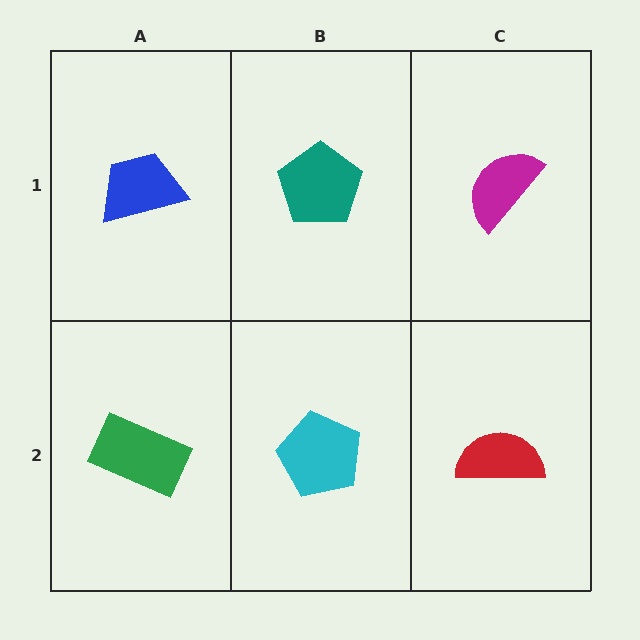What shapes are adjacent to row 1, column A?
A green rectangle (row 2, column A), a teal pentagon (row 1, column B).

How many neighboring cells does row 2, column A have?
2.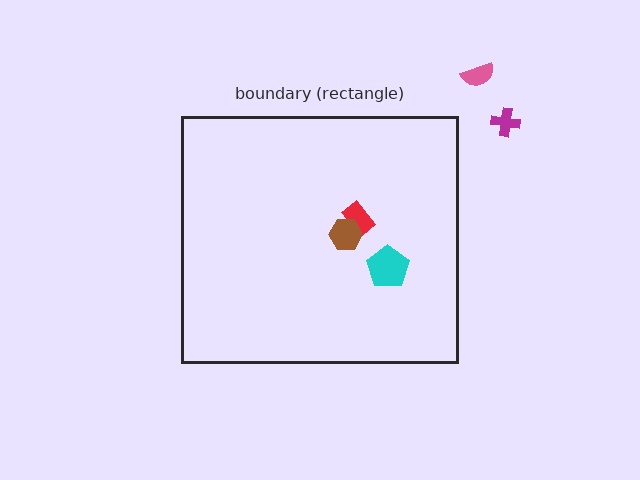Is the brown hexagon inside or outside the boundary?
Inside.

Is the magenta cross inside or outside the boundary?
Outside.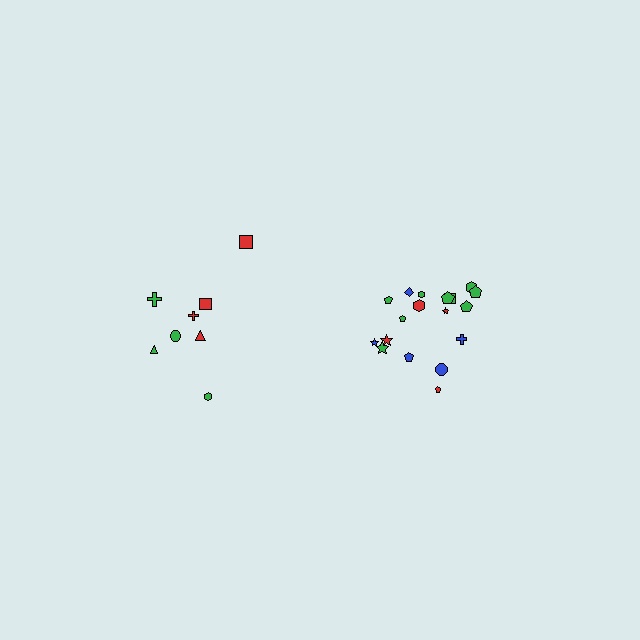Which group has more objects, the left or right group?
The right group.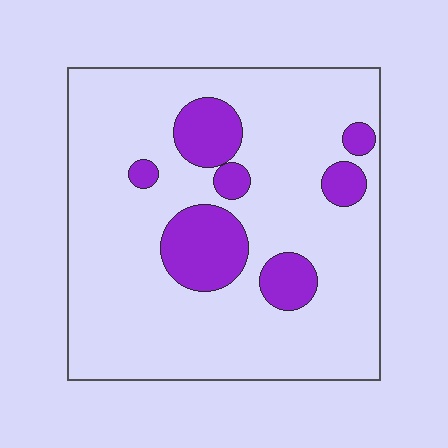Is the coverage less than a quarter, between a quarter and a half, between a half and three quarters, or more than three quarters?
Less than a quarter.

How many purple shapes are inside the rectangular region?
7.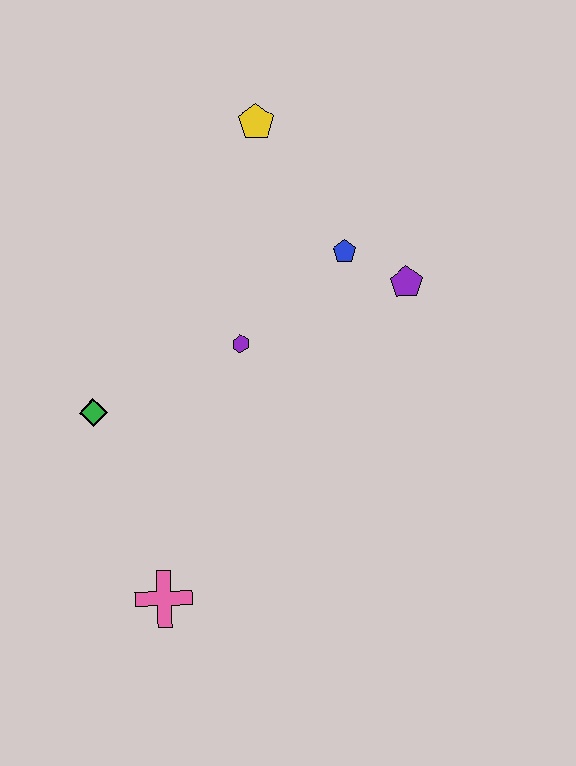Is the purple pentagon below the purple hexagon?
No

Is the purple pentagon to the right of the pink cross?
Yes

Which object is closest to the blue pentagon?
The purple pentagon is closest to the blue pentagon.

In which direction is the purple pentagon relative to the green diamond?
The purple pentagon is to the right of the green diamond.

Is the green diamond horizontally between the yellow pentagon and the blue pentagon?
No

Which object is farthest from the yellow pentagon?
The pink cross is farthest from the yellow pentagon.